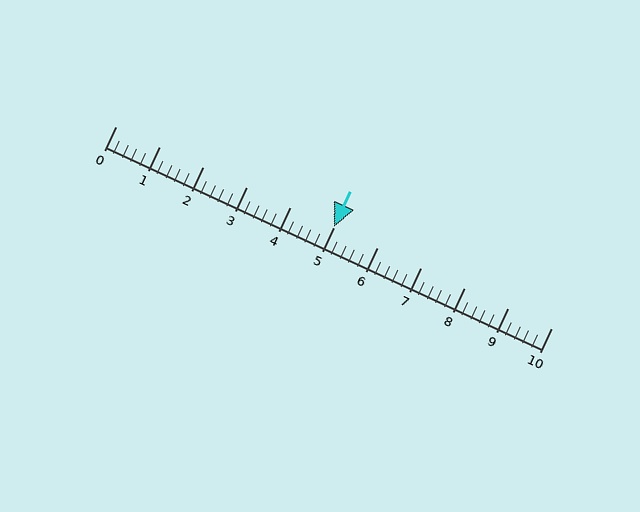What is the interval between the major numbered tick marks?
The major tick marks are spaced 1 units apart.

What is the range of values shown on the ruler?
The ruler shows values from 0 to 10.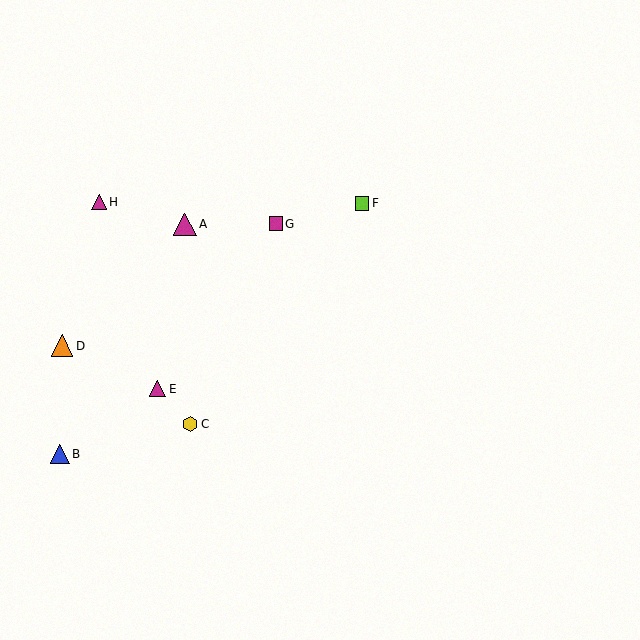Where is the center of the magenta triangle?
The center of the magenta triangle is at (99, 202).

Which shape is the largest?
The magenta triangle (labeled A) is the largest.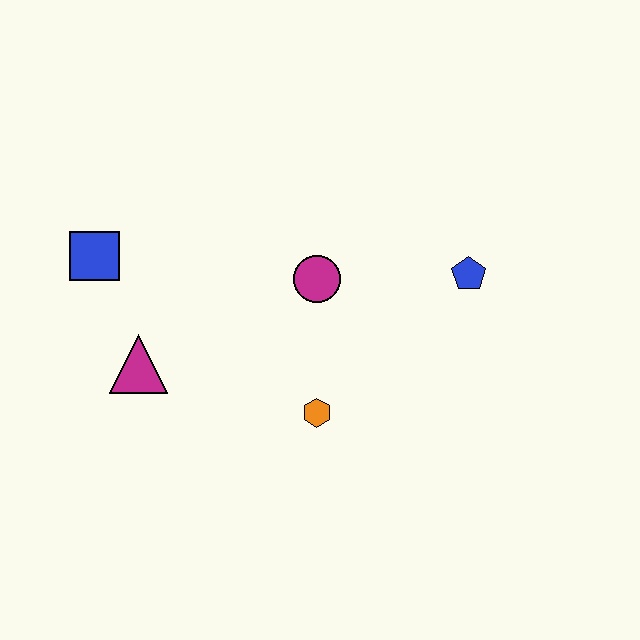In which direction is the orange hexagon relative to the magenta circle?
The orange hexagon is below the magenta circle.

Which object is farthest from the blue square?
The blue pentagon is farthest from the blue square.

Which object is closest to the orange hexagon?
The magenta circle is closest to the orange hexagon.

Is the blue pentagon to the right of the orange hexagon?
Yes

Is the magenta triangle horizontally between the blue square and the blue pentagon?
Yes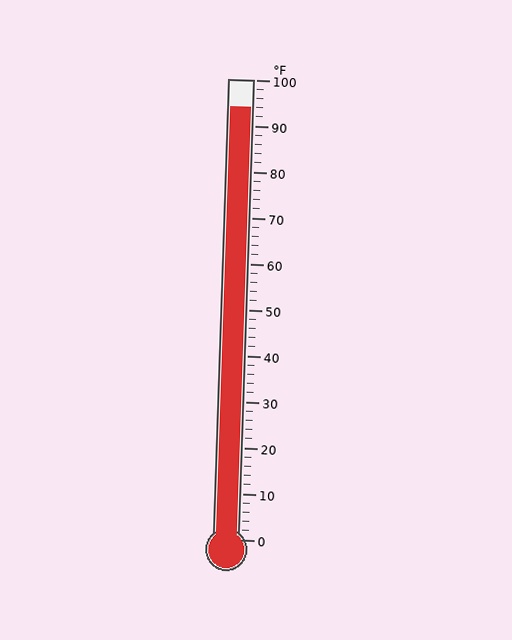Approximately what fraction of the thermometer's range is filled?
The thermometer is filled to approximately 95% of its range.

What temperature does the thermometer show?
The thermometer shows approximately 94°F.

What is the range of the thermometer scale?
The thermometer scale ranges from 0°F to 100°F.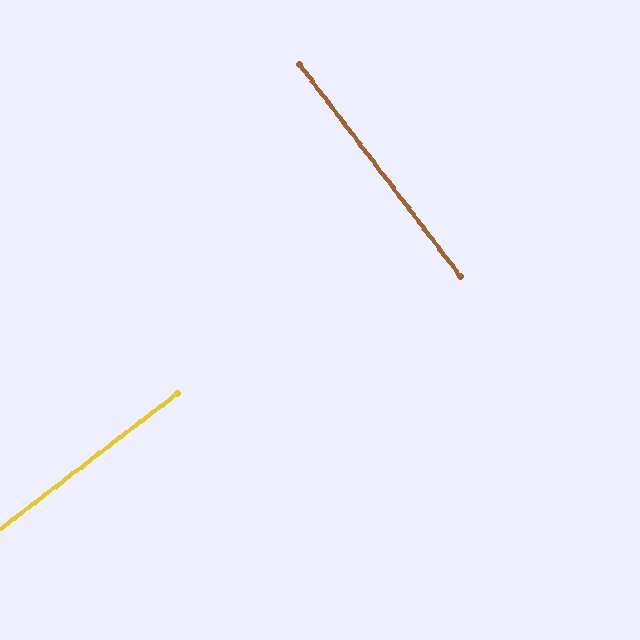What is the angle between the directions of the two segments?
Approximately 90 degrees.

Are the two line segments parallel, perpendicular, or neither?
Perpendicular — they meet at approximately 90°.